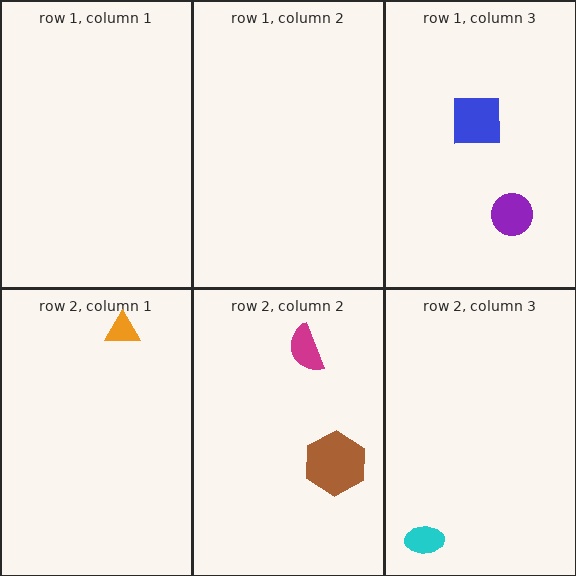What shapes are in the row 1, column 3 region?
The purple circle, the blue square.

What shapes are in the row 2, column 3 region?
The cyan ellipse.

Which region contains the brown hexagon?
The row 2, column 2 region.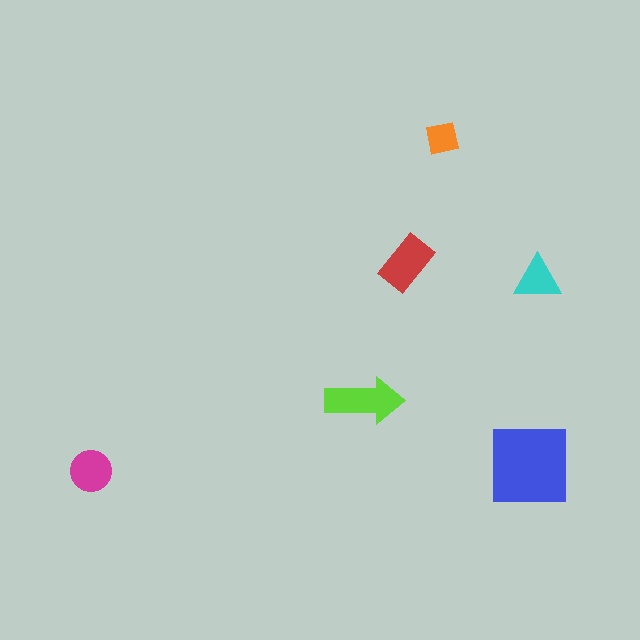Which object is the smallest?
The orange square.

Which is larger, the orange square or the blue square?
The blue square.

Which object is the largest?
The blue square.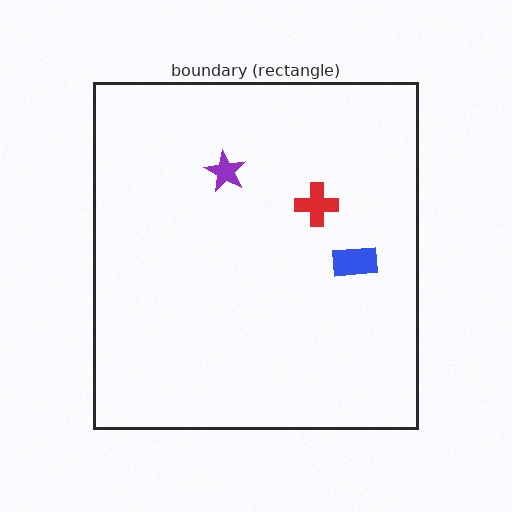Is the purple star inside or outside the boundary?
Inside.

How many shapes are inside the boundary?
3 inside, 0 outside.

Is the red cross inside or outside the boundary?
Inside.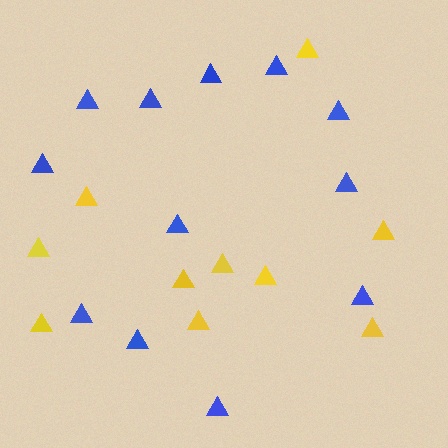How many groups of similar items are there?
There are 2 groups: one group of blue triangles (12) and one group of yellow triangles (10).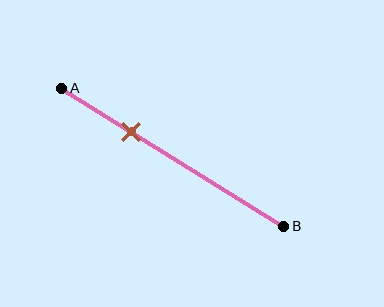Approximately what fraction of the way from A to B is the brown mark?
The brown mark is approximately 30% of the way from A to B.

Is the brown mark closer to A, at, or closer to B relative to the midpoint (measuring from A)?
The brown mark is closer to point A than the midpoint of segment AB.